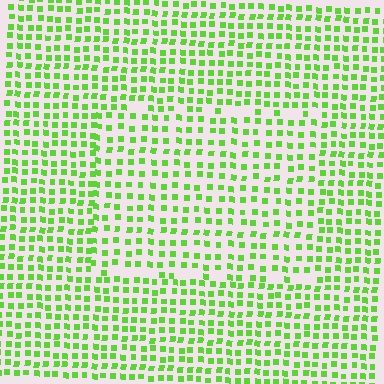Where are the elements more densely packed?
The elements are more densely packed outside the rectangle boundary.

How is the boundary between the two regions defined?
The boundary is defined by a change in element density (approximately 1.4x ratio). All elements are the same color, size, and shape.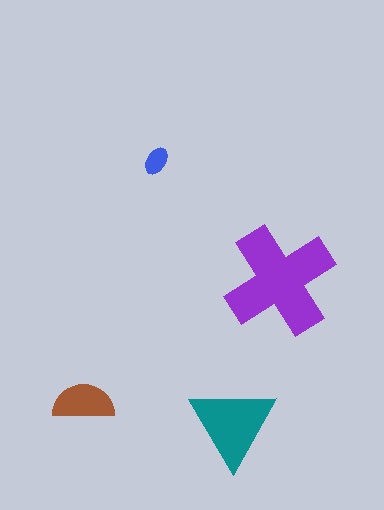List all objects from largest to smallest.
The purple cross, the teal triangle, the brown semicircle, the blue ellipse.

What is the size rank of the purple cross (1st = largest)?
1st.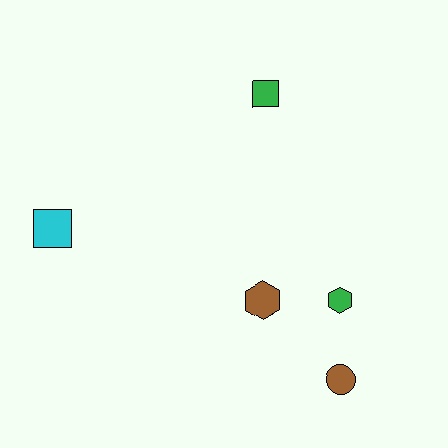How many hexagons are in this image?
There are 2 hexagons.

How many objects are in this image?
There are 5 objects.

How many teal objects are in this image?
There are no teal objects.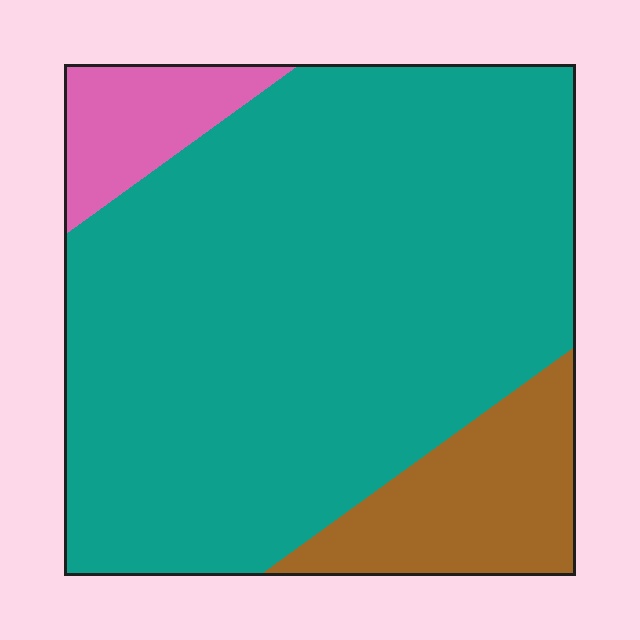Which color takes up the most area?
Teal, at roughly 80%.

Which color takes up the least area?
Pink, at roughly 10%.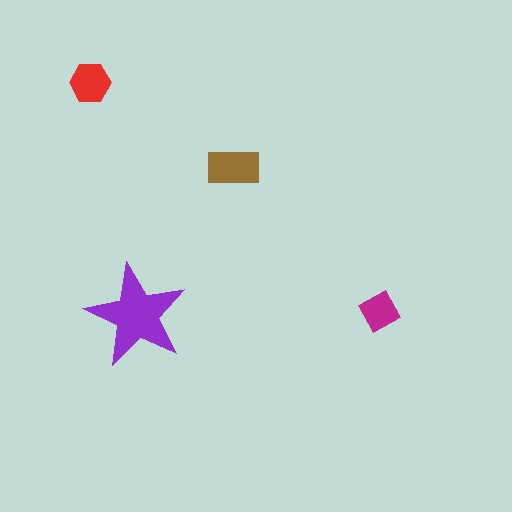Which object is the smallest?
The magenta square.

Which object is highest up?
The red hexagon is topmost.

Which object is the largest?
The purple star.